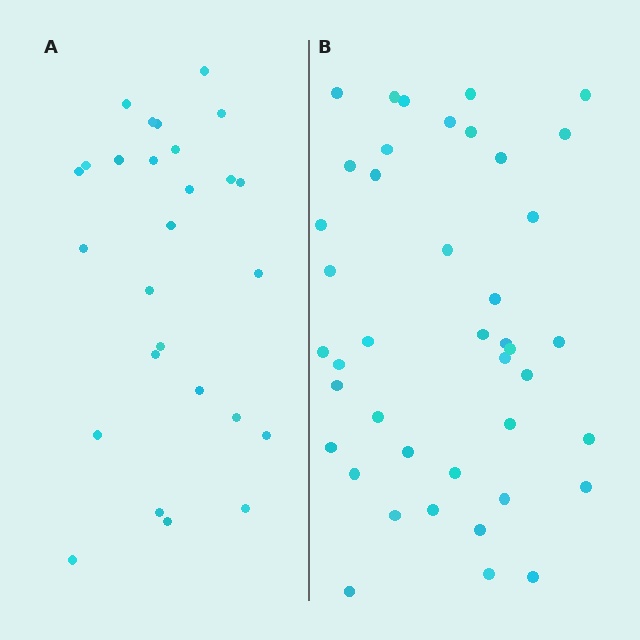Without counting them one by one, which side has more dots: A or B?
Region B (the right region) has more dots.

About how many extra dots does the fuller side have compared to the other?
Region B has approximately 15 more dots than region A.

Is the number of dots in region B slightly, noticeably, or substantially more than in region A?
Region B has substantially more. The ratio is roughly 1.6 to 1.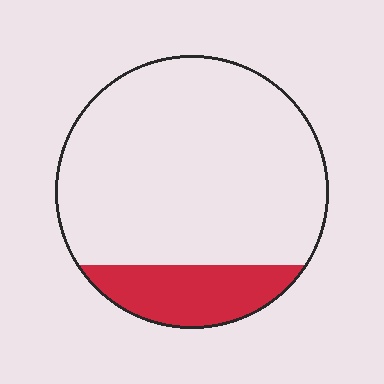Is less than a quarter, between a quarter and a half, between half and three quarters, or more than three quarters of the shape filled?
Less than a quarter.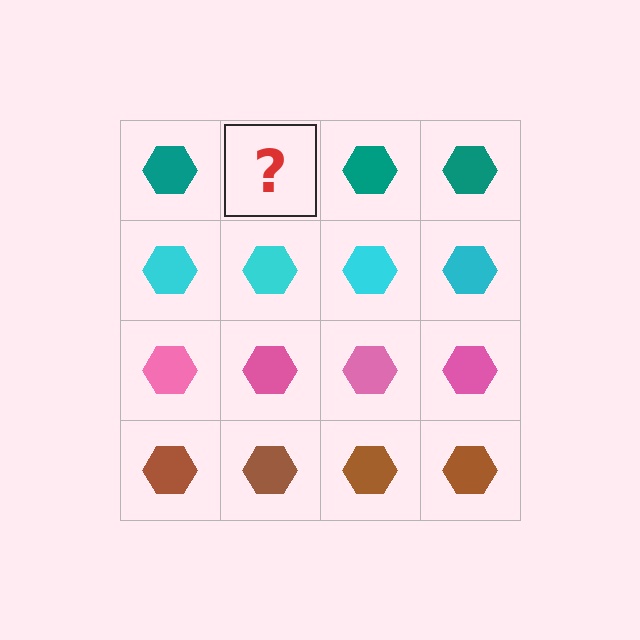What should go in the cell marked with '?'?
The missing cell should contain a teal hexagon.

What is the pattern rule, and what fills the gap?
The rule is that each row has a consistent color. The gap should be filled with a teal hexagon.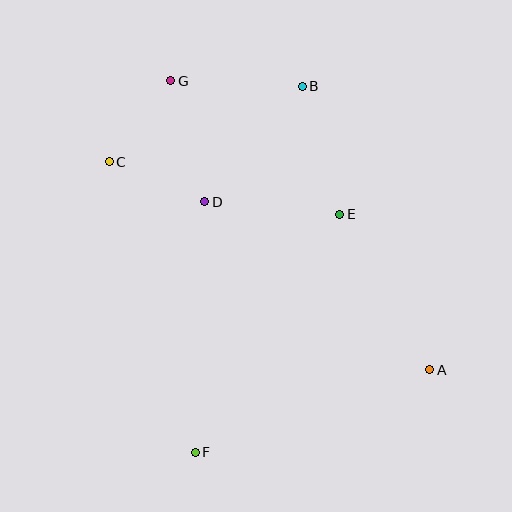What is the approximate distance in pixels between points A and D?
The distance between A and D is approximately 281 pixels.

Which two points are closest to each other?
Points C and G are closest to each other.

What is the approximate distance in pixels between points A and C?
The distance between A and C is approximately 382 pixels.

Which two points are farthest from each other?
Points A and G are farthest from each other.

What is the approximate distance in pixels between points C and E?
The distance between C and E is approximately 237 pixels.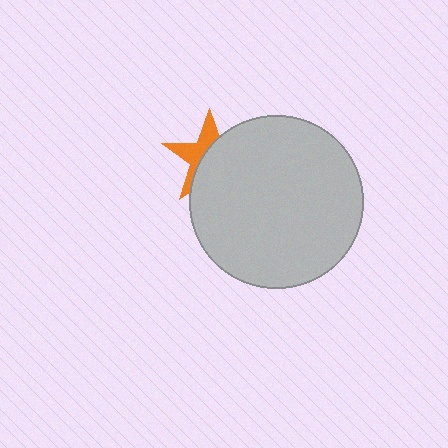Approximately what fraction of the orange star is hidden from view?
Roughly 58% of the orange star is hidden behind the light gray circle.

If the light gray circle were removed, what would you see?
You would see the complete orange star.